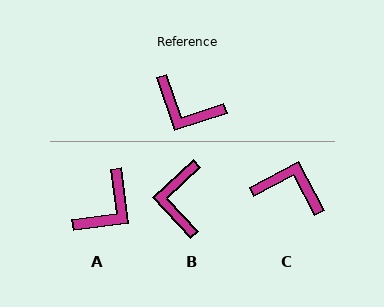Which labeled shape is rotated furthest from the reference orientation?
C, about 171 degrees away.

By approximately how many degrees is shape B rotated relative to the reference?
Approximately 66 degrees clockwise.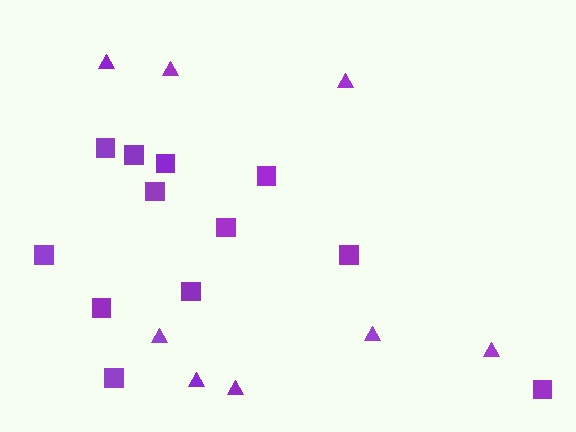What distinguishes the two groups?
There are 2 groups: one group of squares (12) and one group of triangles (8).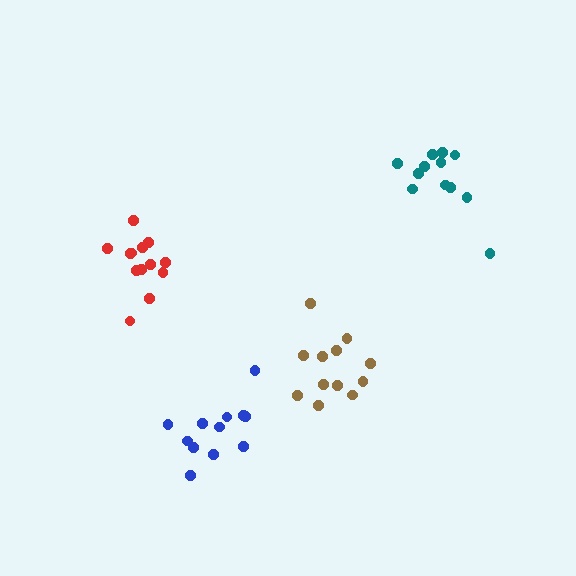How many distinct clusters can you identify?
There are 4 distinct clusters.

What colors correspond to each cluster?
The clusters are colored: blue, teal, red, brown.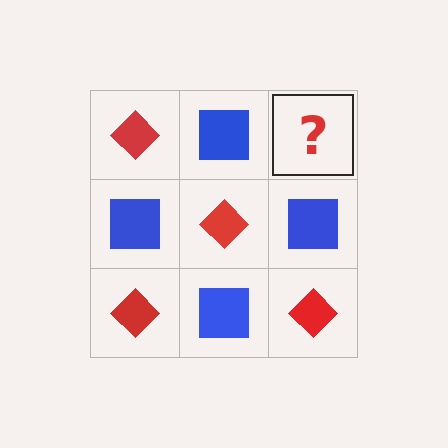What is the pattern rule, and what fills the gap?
The rule is that it alternates red diamond and blue square in a checkerboard pattern. The gap should be filled with a red diamond.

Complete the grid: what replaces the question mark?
The question mark should be replaced with a red diamond.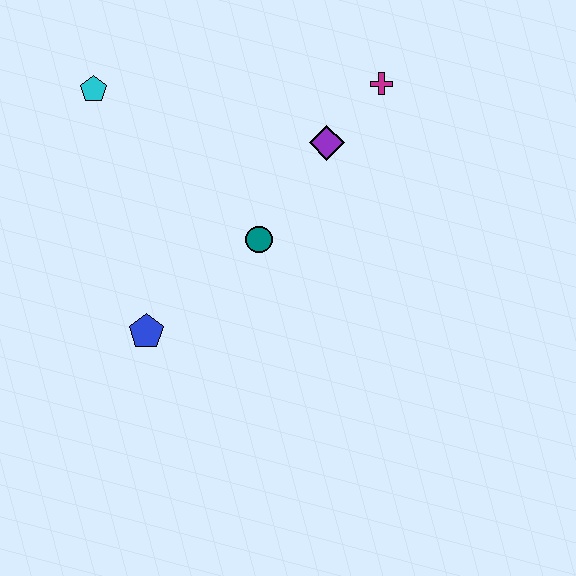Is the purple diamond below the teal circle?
No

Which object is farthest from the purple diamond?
The blue pentagon is farthest from the purple diamond.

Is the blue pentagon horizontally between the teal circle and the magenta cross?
No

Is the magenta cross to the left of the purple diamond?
No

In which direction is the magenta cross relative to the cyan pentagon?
The magenta cross is to the right of the cyan pentagon.